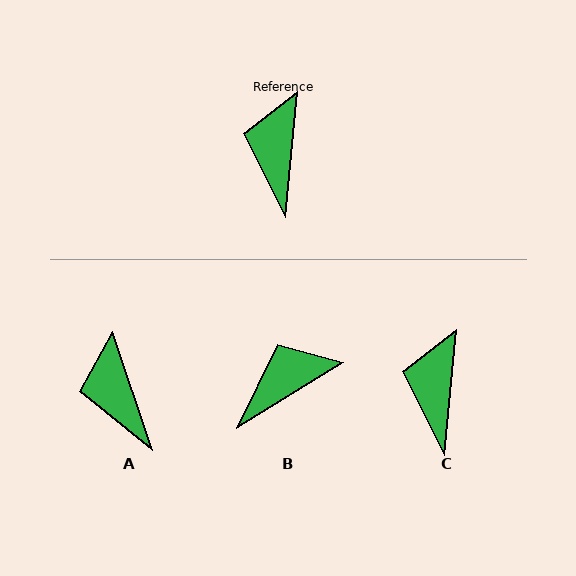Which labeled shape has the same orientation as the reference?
C.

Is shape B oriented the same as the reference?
No, it is off by about 53 degrees.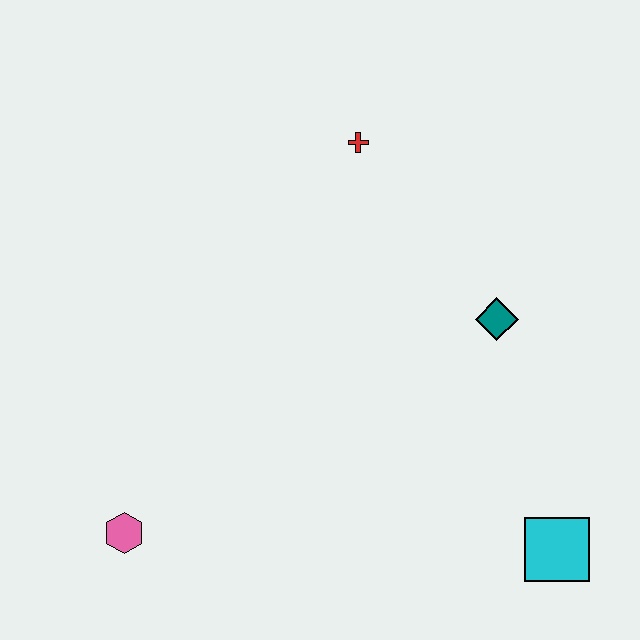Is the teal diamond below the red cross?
Yes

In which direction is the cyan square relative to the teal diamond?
The cyan square is below the teal diamond.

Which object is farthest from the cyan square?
The red cross is farthest from the cyan square.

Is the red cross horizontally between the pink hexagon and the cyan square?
Yes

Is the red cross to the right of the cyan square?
No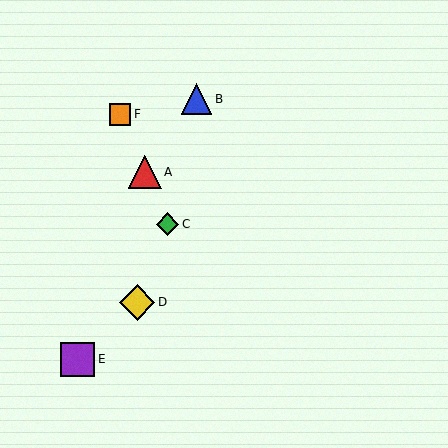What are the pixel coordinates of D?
Object D is at (137, 302).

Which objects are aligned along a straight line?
Objects A, C, F are aligned along a straight line.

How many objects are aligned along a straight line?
3 objects (A, C, F) are aligned along a straight line.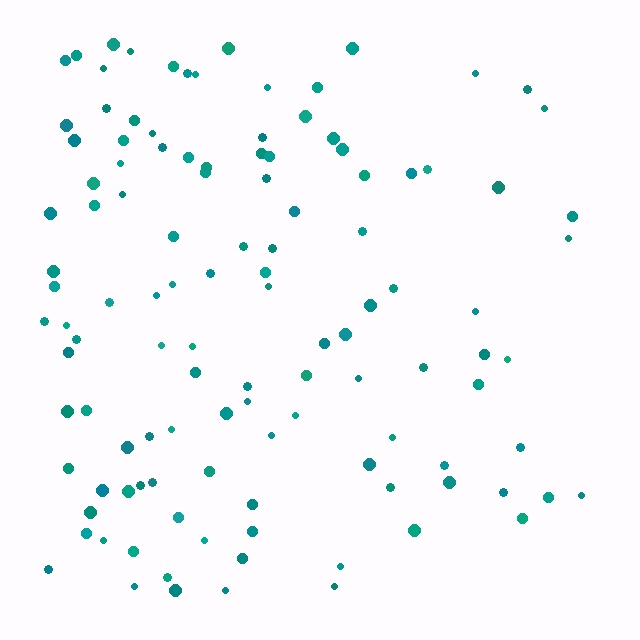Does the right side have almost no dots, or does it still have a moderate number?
Still a moderate number, just noticeably fewer than the left.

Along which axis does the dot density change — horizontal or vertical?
Horizontal.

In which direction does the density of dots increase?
From right to left, with the left side densest.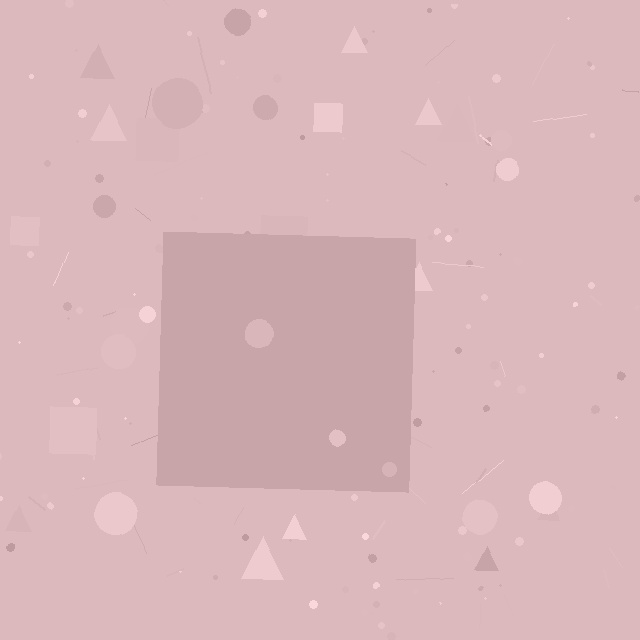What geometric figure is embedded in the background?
A square is embedded in the background.